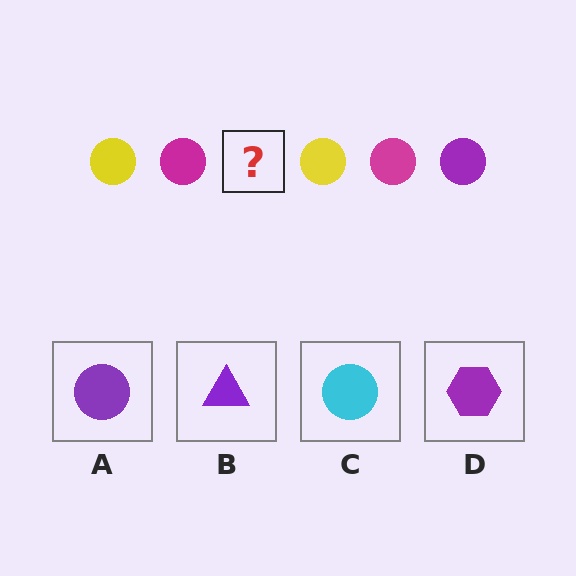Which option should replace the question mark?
Option A.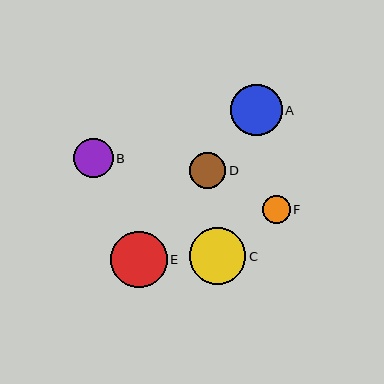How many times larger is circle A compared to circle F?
Circle A is approximately 1.8 times the size of circle F.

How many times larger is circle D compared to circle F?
Circle D is approximately 1.3 times the size of circle F.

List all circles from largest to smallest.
From largest to smallest: C, E, A, B, D, F.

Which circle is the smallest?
Circle F is the smallest with a size of approximately 28 pixels.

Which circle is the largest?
Circle C is the largest with a size of approximately 57 pixels.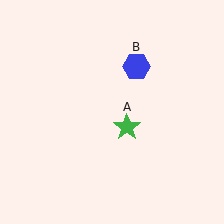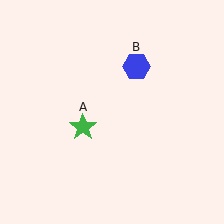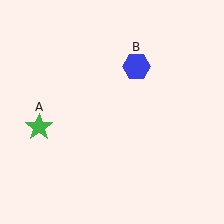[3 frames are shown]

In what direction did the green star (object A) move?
The green star (object A) moved left.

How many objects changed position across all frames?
1 object changed position: green star (object A).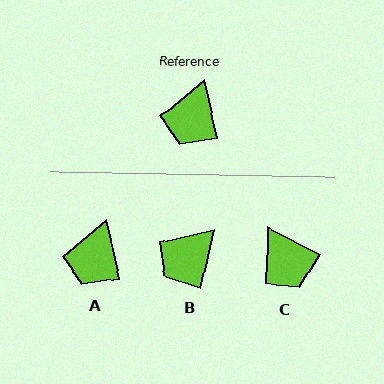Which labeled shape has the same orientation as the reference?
A.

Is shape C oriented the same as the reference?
No, it is off by about 50 degrees.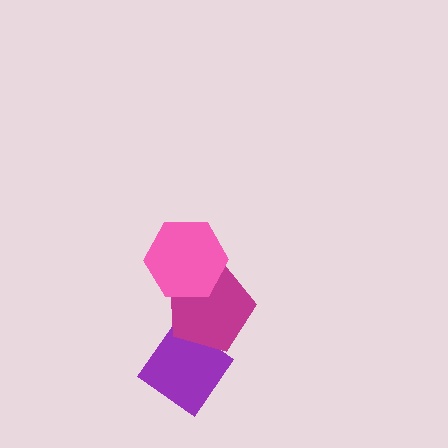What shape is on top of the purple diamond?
The magenta pentagon is on top of the purple diamond.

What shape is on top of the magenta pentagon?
The pink hexagon is on top of the magenta pentagon.